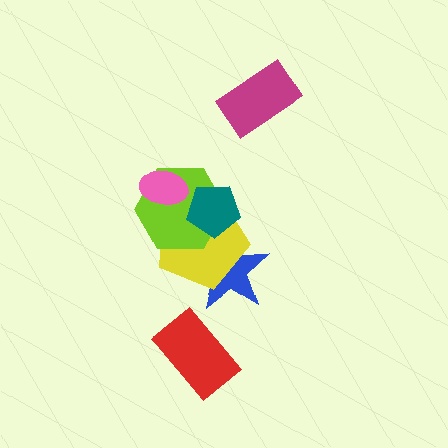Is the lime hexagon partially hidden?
Yes, it is partially covered by another shape.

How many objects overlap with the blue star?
3 objects overlap with the blue star.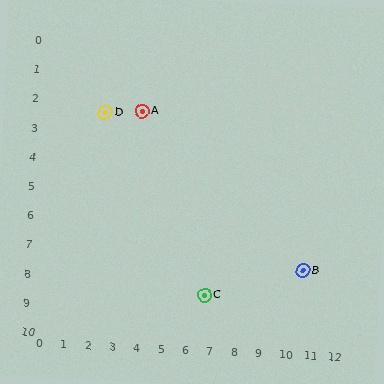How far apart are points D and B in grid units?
Points D and B are about 9.8 grid units apart.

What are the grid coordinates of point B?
Point B is at approximately (10.7, 7.5).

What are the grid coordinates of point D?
Point D is at approximately (2.3, 2.4).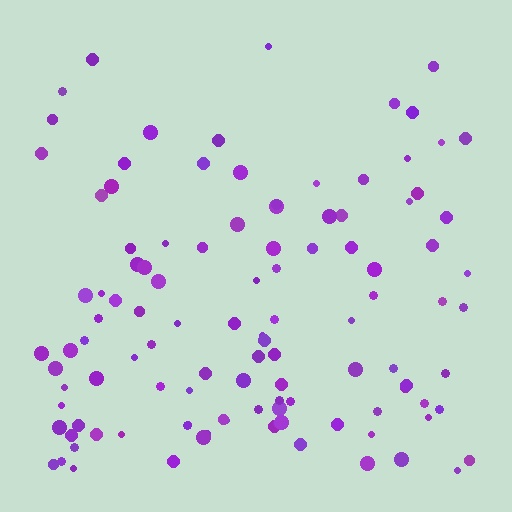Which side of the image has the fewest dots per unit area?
The top.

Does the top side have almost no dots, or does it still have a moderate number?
Still a moderate number, just noticeably fewer than the bottom.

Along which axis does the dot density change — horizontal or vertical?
Vertical.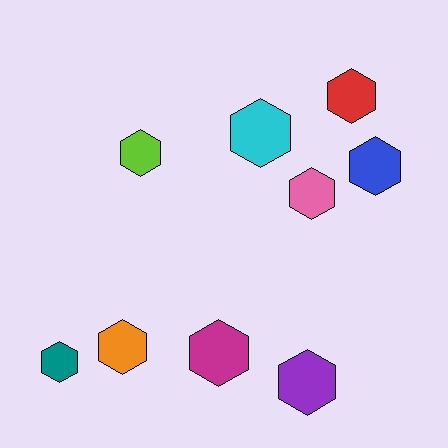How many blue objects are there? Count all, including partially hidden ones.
There is 1 blue object.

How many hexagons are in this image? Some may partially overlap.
There are 9 hexagons.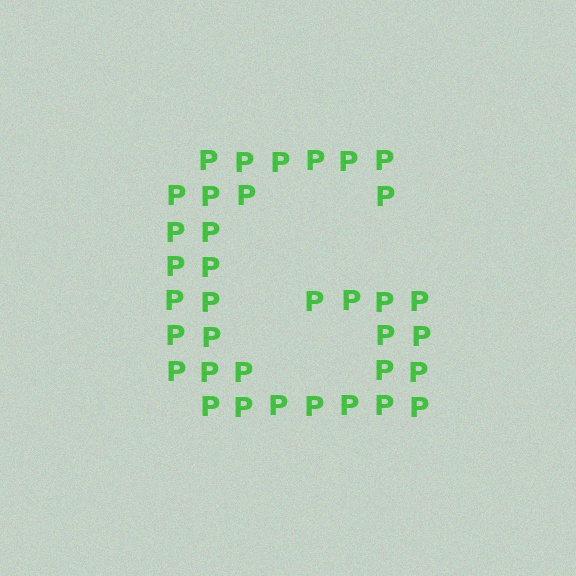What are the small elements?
The small elements are letter P's.